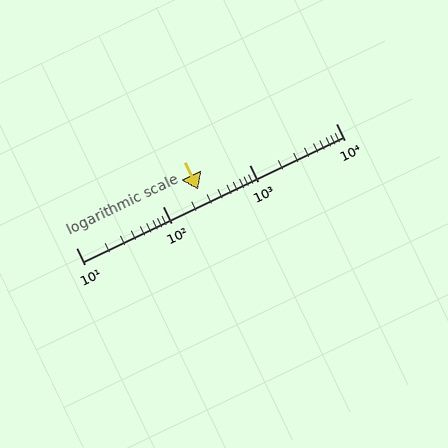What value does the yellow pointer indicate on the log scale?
The pointer indicates approximately 260.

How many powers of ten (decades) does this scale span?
The scale spans 3 decades, from 10 to 10000.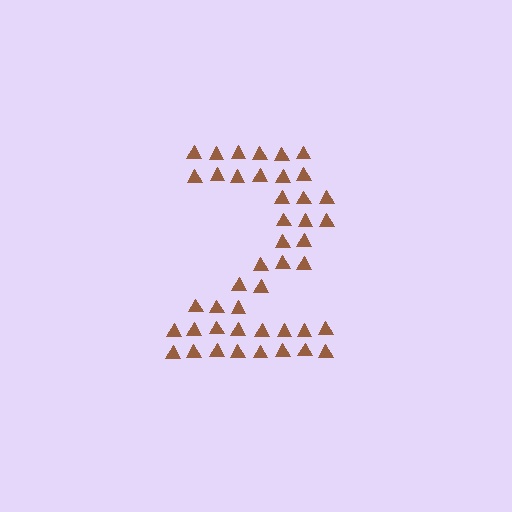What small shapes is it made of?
It is made of small triangles.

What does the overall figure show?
The overall figure shows the digit 2.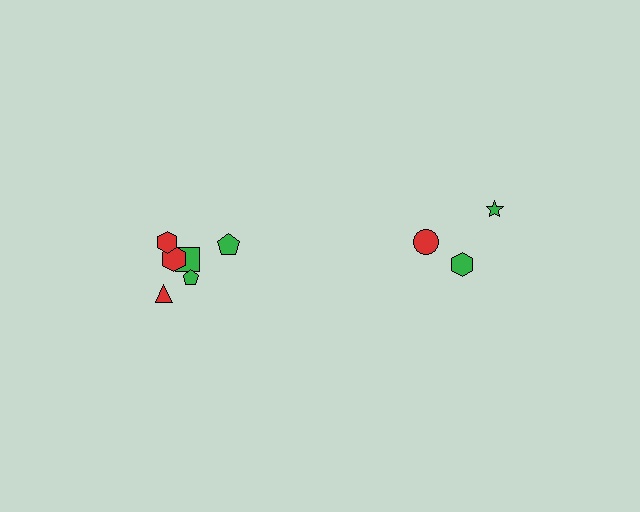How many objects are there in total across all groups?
There are 9 objects.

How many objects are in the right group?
There are 3 objects.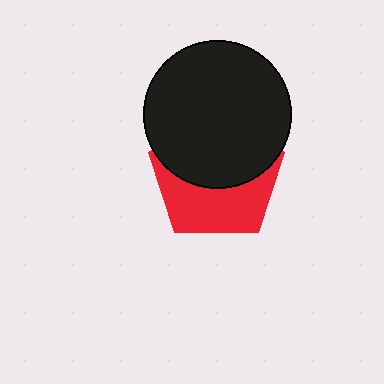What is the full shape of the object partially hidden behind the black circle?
The partially hidden object is a red pentagon.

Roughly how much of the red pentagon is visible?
About half of it is visible (roughly 46%).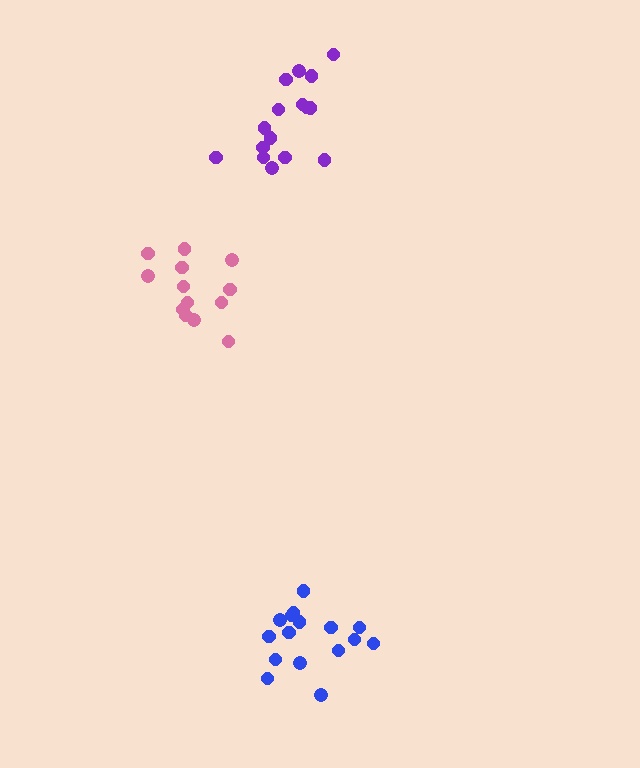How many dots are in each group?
Group 1: 16 dots, Group 2: 16 dots, Group 3: 13 dots (45 total).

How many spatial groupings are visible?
There are 3 spatial groupings.